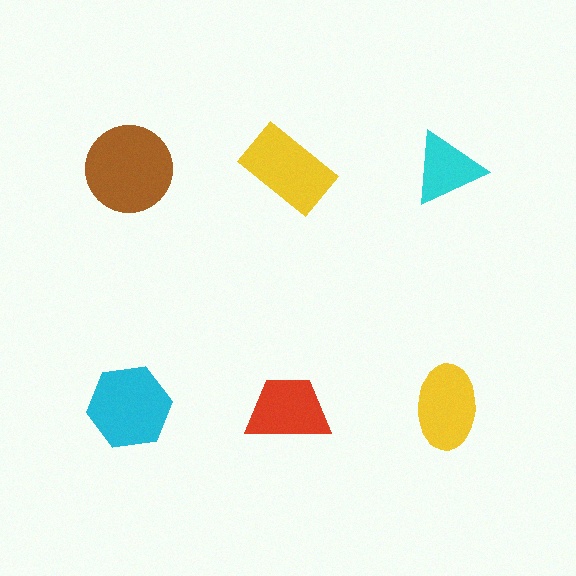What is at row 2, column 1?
A cyan hexagon.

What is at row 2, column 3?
A yellow ellipse.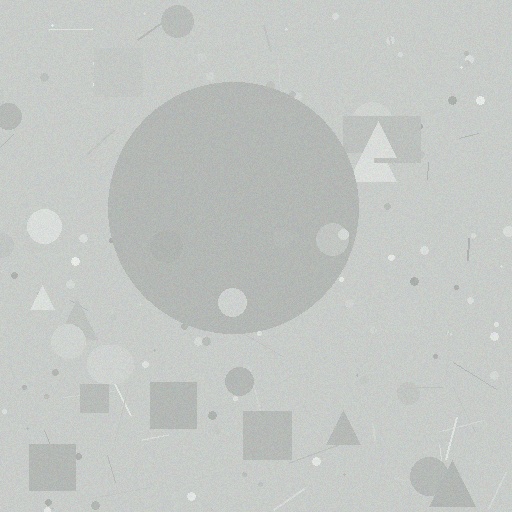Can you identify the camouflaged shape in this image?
The camouflaged shape is a circle.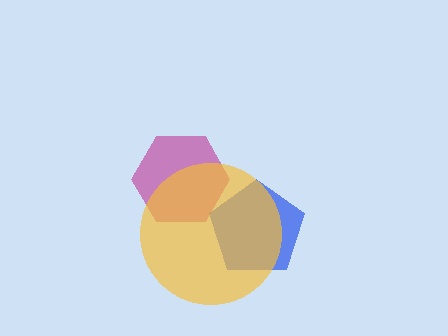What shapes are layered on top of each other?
The layered shapes are: a blue pentagon, a magenta hexagon, a yellow circle.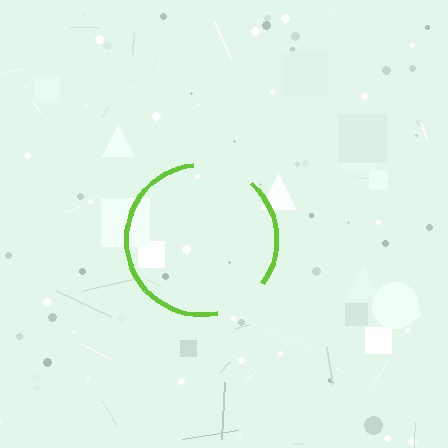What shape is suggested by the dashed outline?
The dashed outline suggests a circle.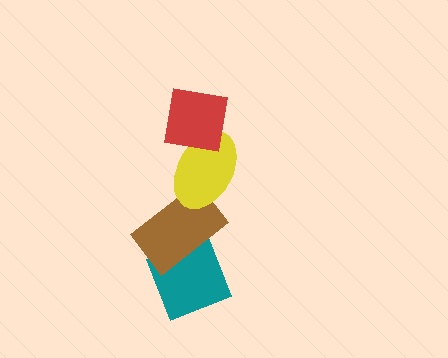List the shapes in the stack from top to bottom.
From top to bottom: the red square, the yellow ellipse, the brown rectangle, the teal diamond.